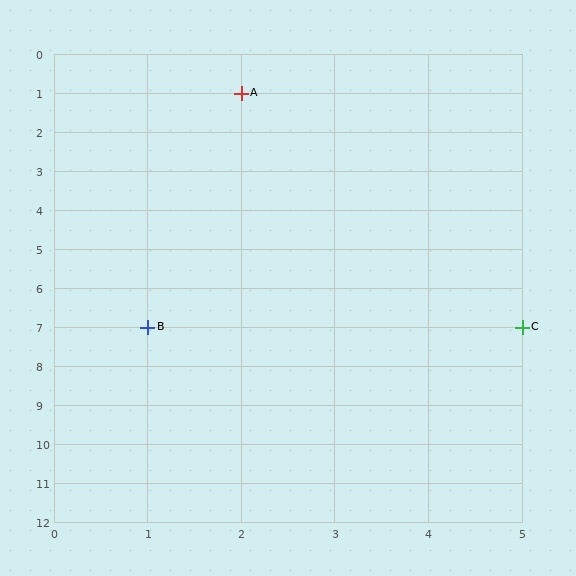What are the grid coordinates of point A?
Point A is at grid coordinates (2, 1).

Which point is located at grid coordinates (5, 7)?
Point C is at (5, 7).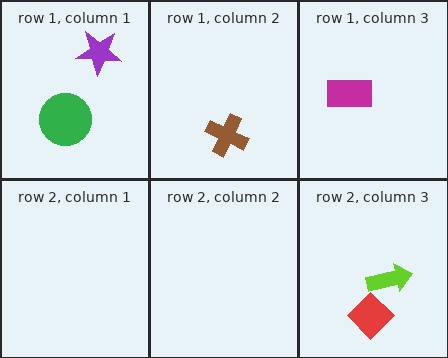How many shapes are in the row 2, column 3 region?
2.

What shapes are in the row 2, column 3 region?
The red diamond, the lime arrow.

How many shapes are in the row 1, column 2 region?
1.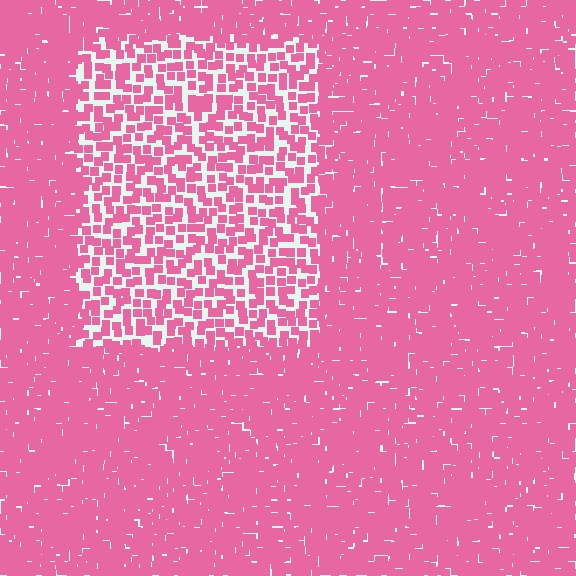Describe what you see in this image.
The image contains small pink elements arranged at two different densities. A rectangle-shaped region is visible where the elements are less densely packed than the surrounding area.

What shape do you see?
I see a rectangle.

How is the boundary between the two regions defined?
The boundary is defined by a change in element density (approximately 2.2x ratio). All elements are the same color, size, and shape.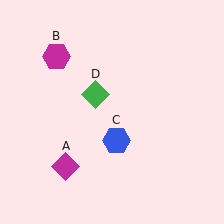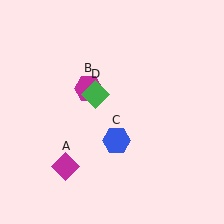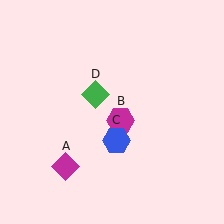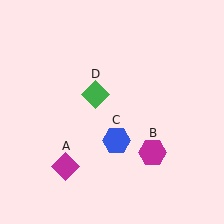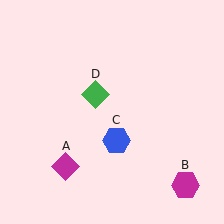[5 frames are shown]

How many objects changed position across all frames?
1 object changed position: magenta hexagon (object B).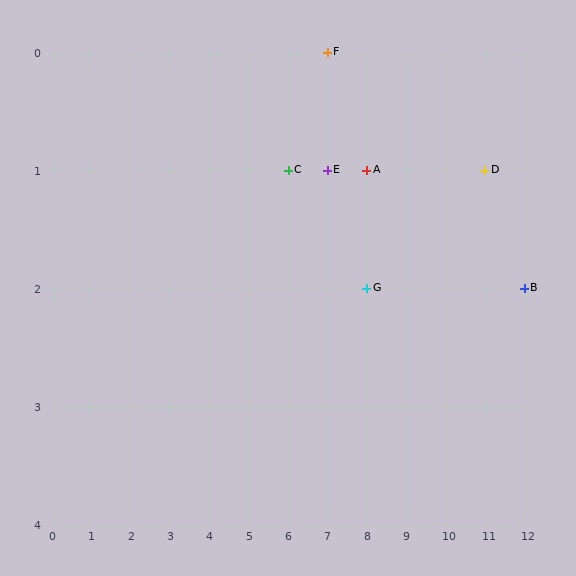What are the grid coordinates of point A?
Point A is at grid coordinates (8, 1).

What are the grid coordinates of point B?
Point B is at grid coordinates (12, 2).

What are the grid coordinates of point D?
Point D is at grid coordinates (11, 1).